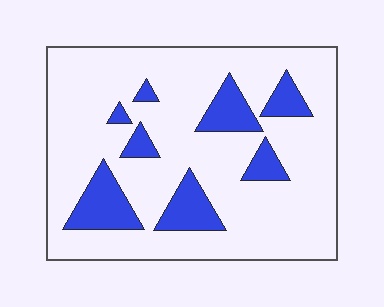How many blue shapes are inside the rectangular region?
8.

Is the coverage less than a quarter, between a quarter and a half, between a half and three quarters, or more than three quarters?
Less than a quarter.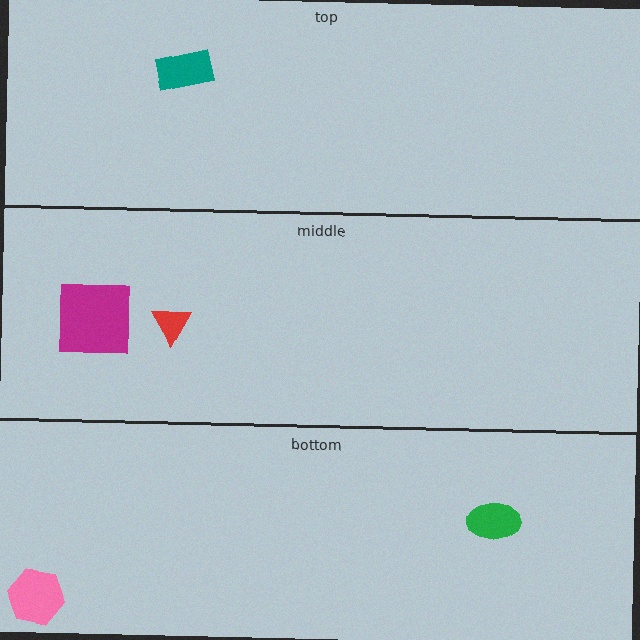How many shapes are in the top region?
1.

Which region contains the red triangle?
The middle region.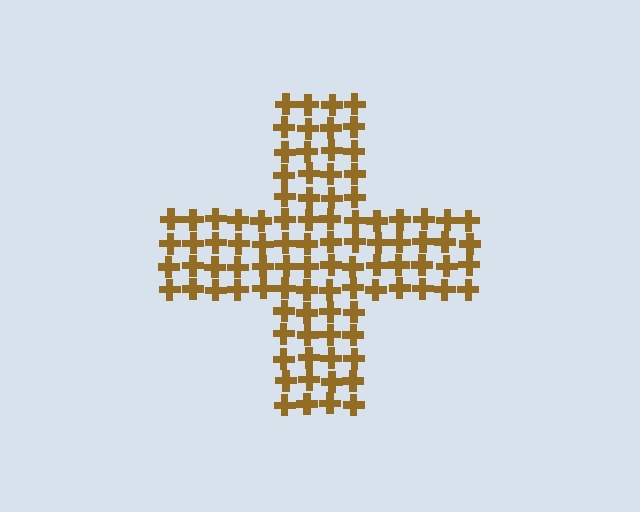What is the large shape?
The large shape is a cross.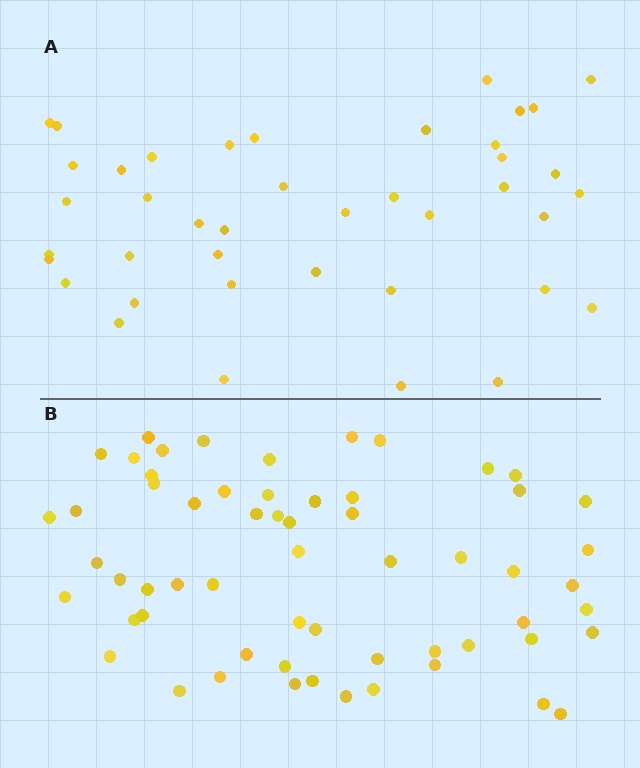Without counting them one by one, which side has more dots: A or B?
Region B (the bottom region) has more dots.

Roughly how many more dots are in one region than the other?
Region B has approximately 20 more dots than region A.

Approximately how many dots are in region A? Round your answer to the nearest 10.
About 40 dots. (The exact count is 41, which rounds to 40.)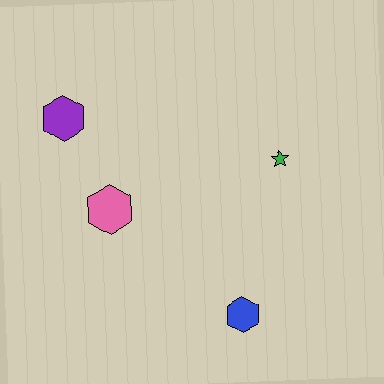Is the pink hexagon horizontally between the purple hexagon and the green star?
Yes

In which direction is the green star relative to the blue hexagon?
The green star is above the blue hexagon.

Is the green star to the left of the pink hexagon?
No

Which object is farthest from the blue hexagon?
The purple hexagon is farthest from the blue hexagon.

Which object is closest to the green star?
The blue hexagon is closest to the green star.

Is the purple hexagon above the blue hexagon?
Yes